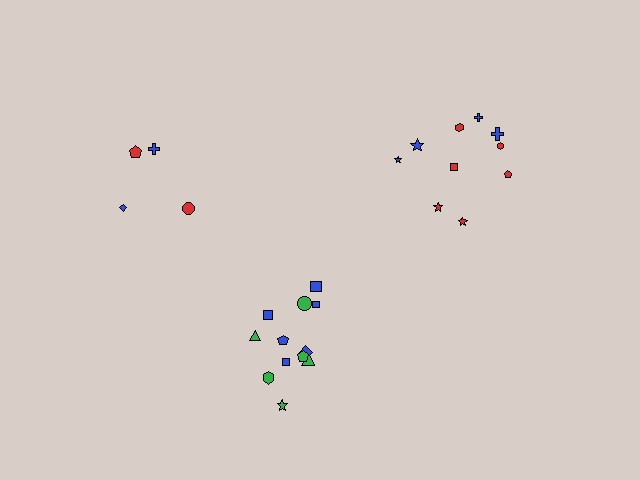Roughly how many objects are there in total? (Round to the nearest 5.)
Roughly 25 objects in total.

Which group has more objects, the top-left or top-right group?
The top-right group.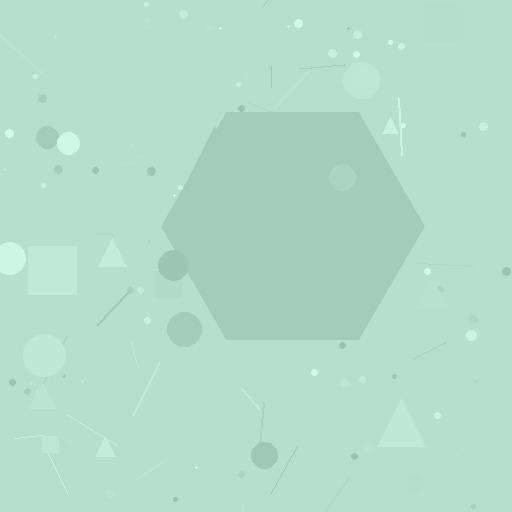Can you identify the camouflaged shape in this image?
The camouflaged shape is a hexagon.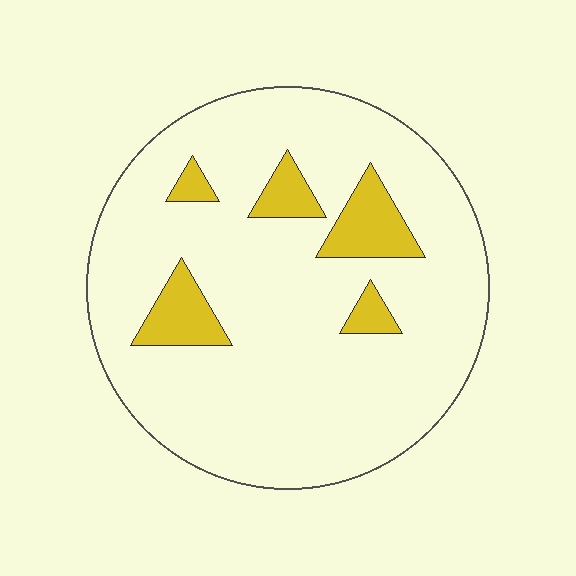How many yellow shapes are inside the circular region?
5.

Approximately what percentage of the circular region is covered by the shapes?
Approximately 10%.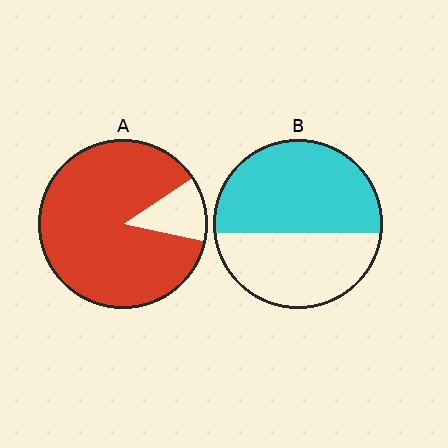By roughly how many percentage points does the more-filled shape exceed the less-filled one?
By roughly 30 percentage points (A over B).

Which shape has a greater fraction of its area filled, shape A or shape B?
Shape A.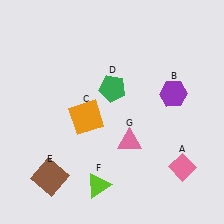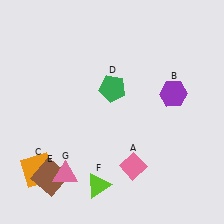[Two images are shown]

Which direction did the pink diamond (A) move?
The pink diamond (A) moved left.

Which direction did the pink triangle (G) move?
The pink triangle (G) moved left.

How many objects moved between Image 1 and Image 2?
3 objects moved between the two images.